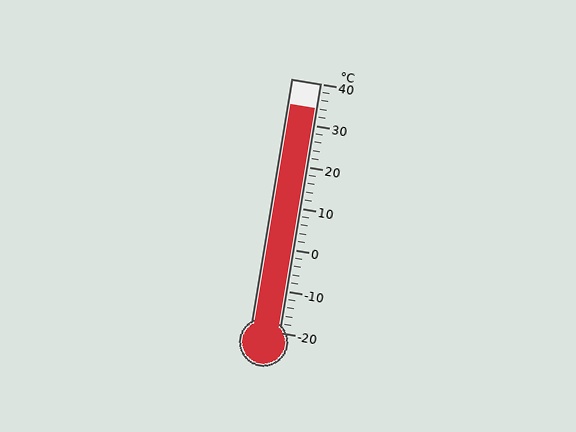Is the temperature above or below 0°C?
The temperature is above 0°C.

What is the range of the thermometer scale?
The thermometer scale ranges from -20°C to 40°C.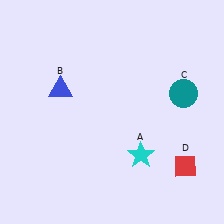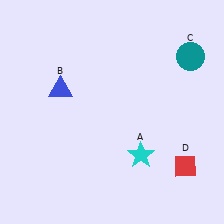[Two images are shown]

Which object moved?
The teal circle (C) moved up.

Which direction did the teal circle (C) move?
The teal circle (C) moved up.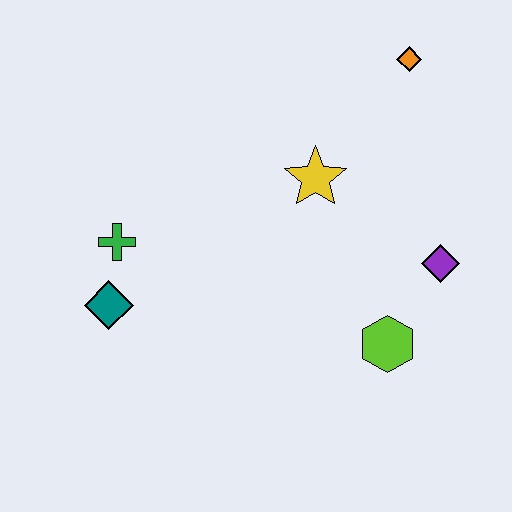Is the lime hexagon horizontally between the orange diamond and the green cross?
Yes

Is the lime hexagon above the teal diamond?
No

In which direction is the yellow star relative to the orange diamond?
The yellow star is below the orange diamond.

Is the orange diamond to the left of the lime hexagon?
No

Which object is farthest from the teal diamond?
The orange diamond is farthest from the teal diamond.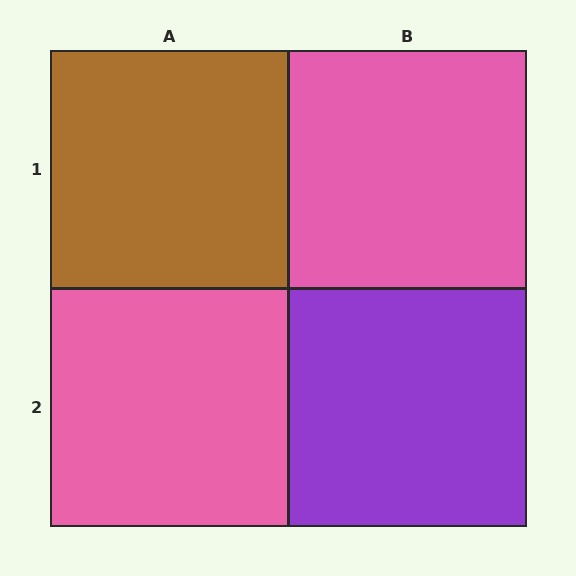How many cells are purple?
1 cell is purple.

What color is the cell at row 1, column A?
Brown.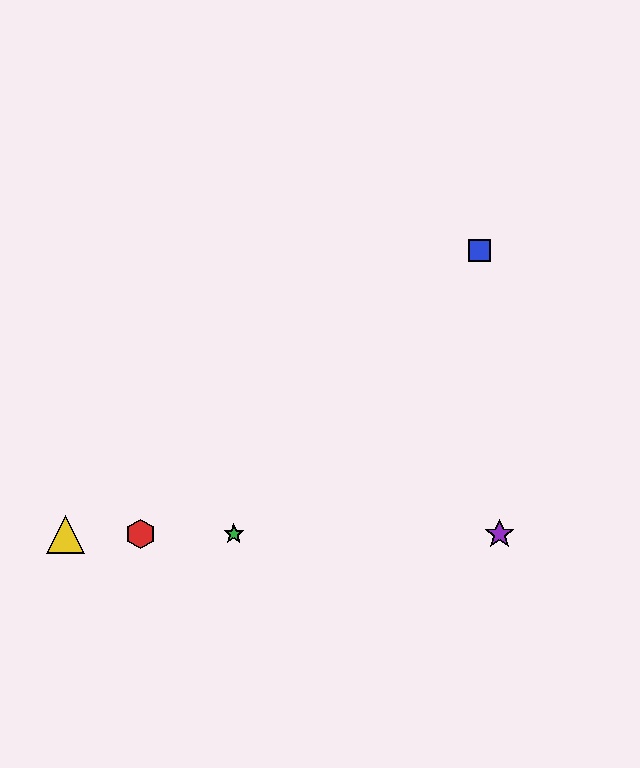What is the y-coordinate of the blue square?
The blue square is at y≈251.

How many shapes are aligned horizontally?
4 shapes (the red hexagon, the green star, the yellow triangle, the purple star) are aligned horizontally.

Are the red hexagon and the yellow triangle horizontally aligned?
Yes, both are at y≈534.